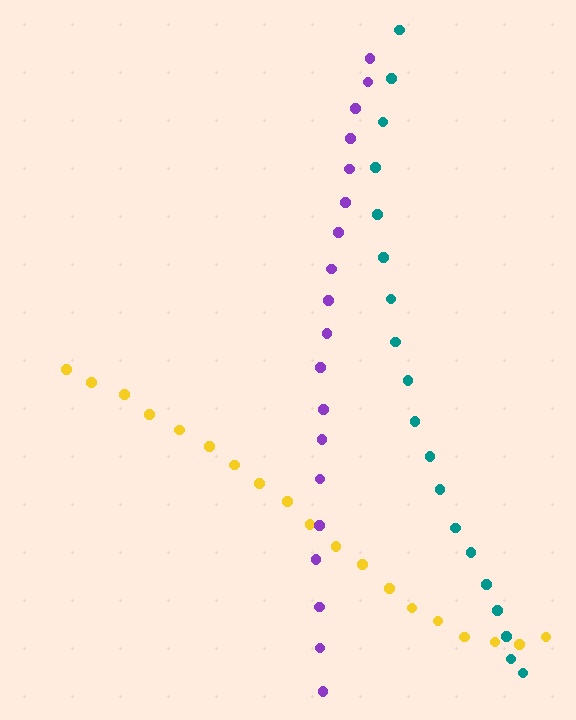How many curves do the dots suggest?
There are 3 distinct paths.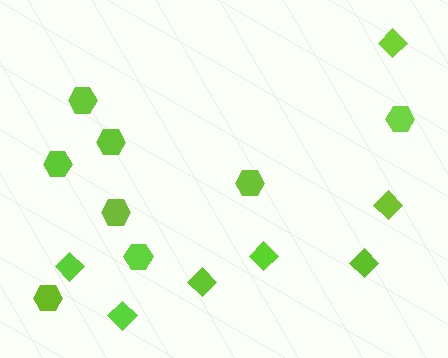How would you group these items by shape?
There are 2 groups: one group of diamonds (7) and one group of hexagons (8).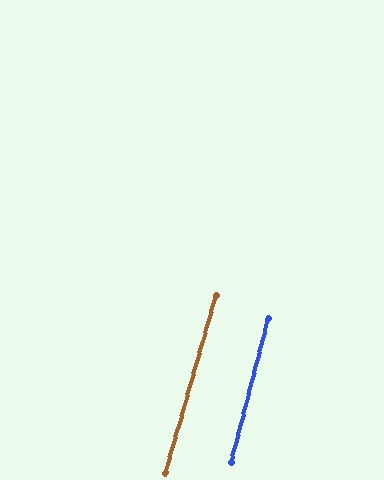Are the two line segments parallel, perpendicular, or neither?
Parallel — their directions differ by only 1.4°.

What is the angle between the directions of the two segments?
Approximately 1 degree.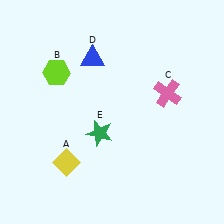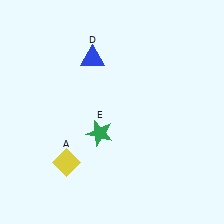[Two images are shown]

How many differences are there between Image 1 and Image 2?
There are 2 differences between the two images.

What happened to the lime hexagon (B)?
The lime hexagon (B) was removed in Image 2. It was in the top-left area of Image 1.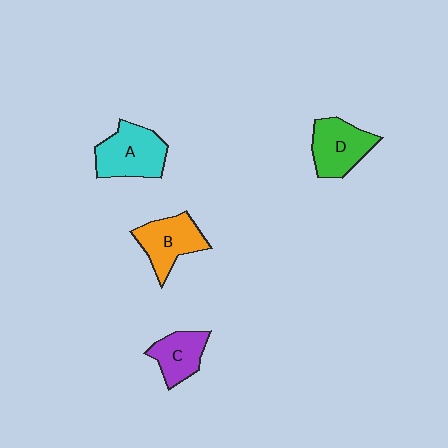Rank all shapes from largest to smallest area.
From largest to smallest: A (cyan), D (green), B (orange), C (purple).